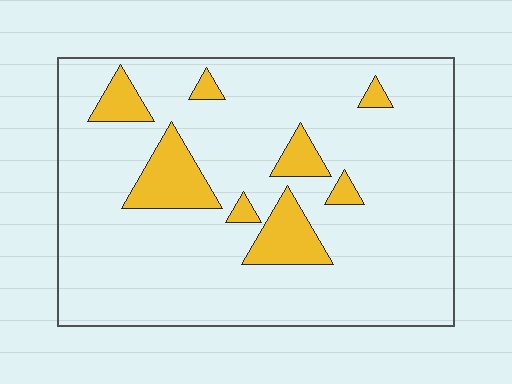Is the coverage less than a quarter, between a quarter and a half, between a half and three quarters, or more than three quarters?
Less than a quarter.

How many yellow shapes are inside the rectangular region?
8.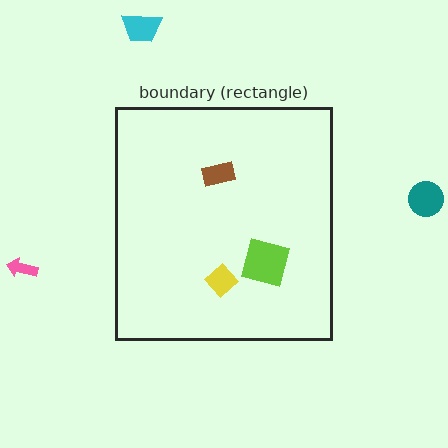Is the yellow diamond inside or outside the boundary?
Inside.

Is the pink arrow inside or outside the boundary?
Outside.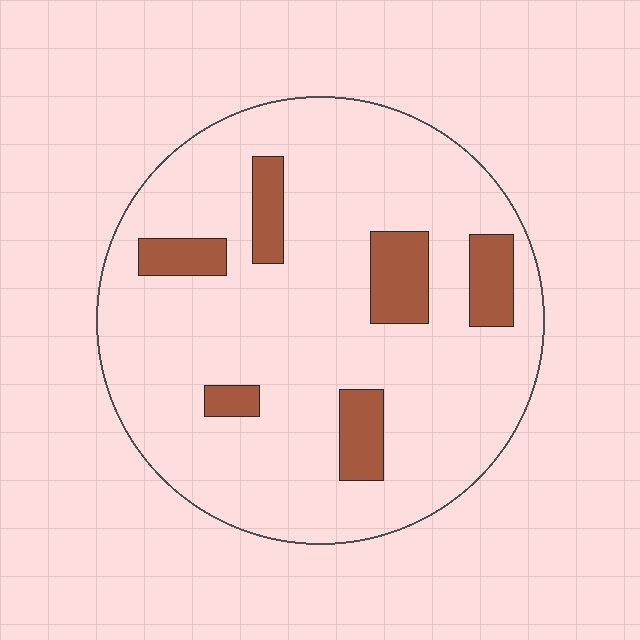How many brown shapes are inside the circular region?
6.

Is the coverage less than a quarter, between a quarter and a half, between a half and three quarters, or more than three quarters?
Less than a quarter.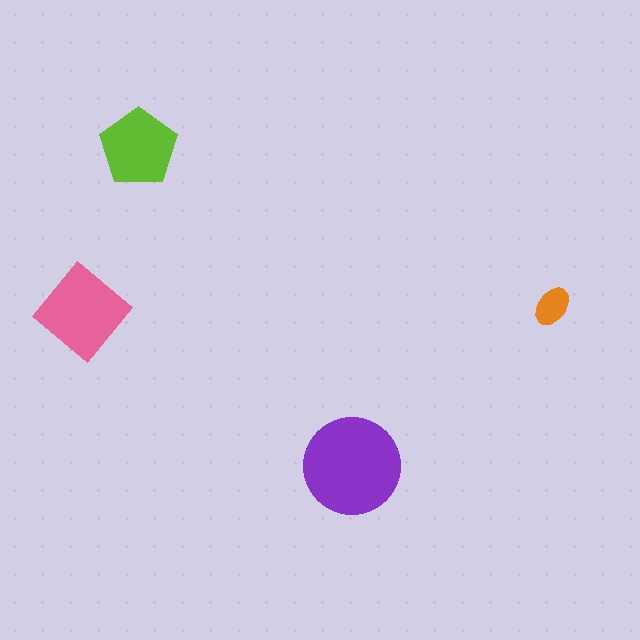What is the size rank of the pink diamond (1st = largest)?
2nd.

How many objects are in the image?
There are 4 objects in the image.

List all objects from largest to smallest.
The purple circle, the pink diamond, the lime pentagon, the orange ellipse.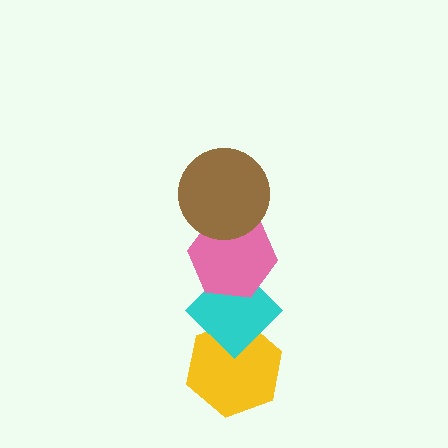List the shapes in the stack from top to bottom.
From top to bottom: the brown circle, the pink hexagon, the cyan diamond, the yellow hexagon.